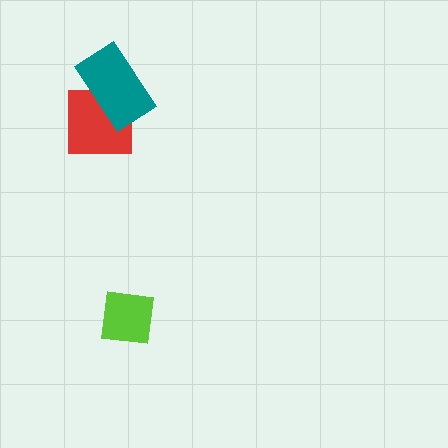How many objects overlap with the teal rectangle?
1 object overlaps with the teal rectangle.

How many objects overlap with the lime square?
0 objects overlap with the lime square.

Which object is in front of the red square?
The teal rectangle is in front of the red square.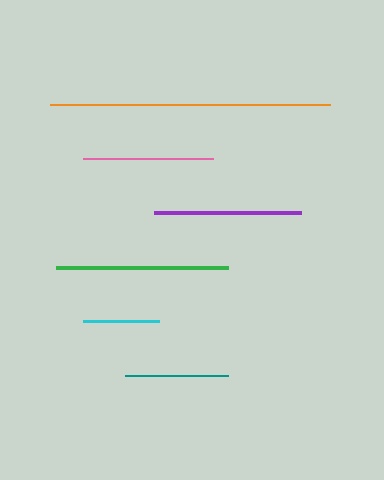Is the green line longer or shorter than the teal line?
The green line is longer than the teal line.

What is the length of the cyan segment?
The cyan segment is approximately 75 pixels long.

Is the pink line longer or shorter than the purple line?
The purple line is longer than the pink line.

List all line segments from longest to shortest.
From longest to shortest: orange, green, purple, pink, teal, cyan.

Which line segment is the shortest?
The cyan line is the shortest at approximately 75 pixels.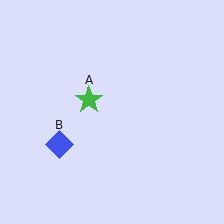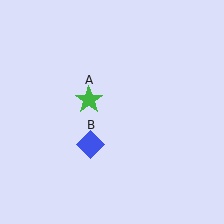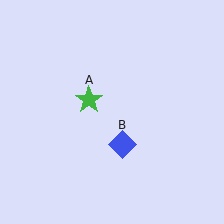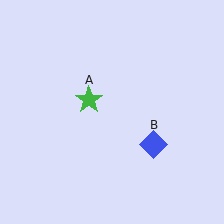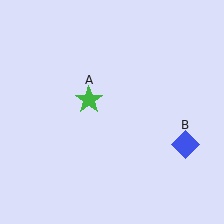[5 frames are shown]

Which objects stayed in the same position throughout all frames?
Green star (object A) remained stationary.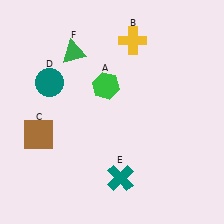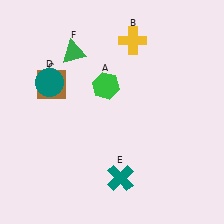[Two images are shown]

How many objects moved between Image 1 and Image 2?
1 object moved between the two images.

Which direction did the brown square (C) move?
The brown square (C) moved up.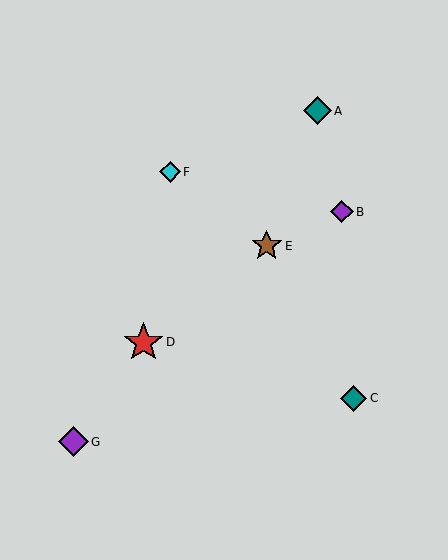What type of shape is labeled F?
Shape F is a cyan diamond.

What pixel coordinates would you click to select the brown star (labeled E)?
Click at (267, 246) to select the brown star E.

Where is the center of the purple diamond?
The center of the purple diamond is at (342, 212).